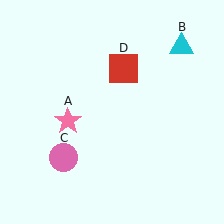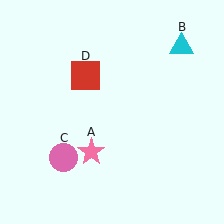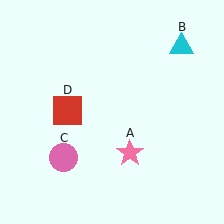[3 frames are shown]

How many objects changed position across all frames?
2 objects changed position: pink star (object A), red square (object D).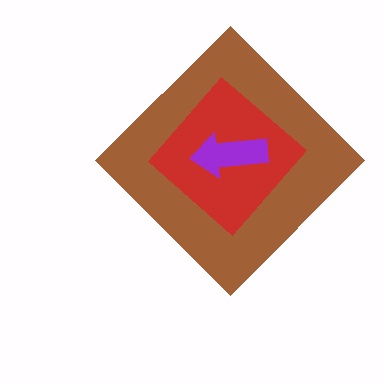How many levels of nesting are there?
3.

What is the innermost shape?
The purple arrow.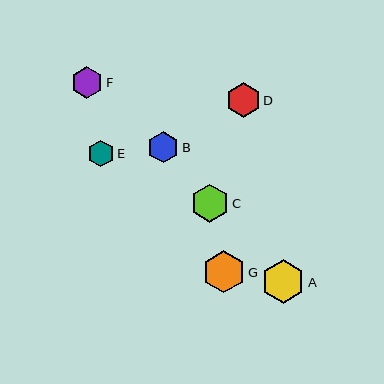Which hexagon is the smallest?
Hexagon E is the smallest with a size of approximately 27 pixels.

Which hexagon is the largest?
Hexagon A is the largest with a size of approximately 44 pixels.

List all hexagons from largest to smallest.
From largest to smallest: A, G, C, D, F, B, E.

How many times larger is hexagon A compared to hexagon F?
Hexagon A is approximately 1.4 times the size of hexagon F.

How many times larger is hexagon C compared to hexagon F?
Hexagon C is approximately 1.2 times the size of hexagon F.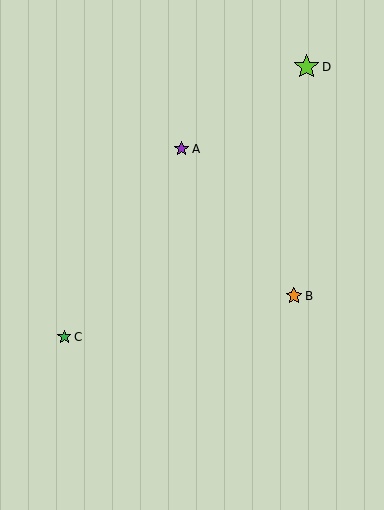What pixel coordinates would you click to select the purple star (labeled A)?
Click at (182, 149) to select the purple star A.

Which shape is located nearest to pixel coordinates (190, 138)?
The purple star (labeled A) at (182, 149) is nearest to that location.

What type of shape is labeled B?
Shape B is an orange star.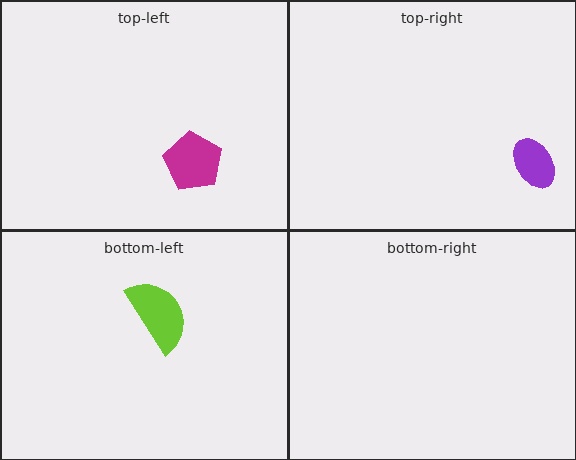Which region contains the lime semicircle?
The bottom-left region.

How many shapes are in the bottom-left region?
1.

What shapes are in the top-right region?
The purple ellipse.